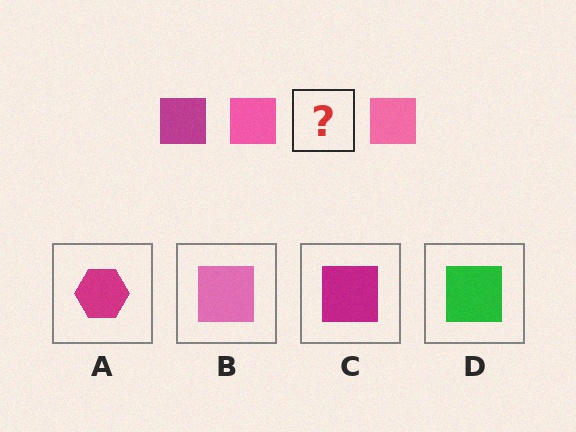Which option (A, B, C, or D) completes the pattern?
C.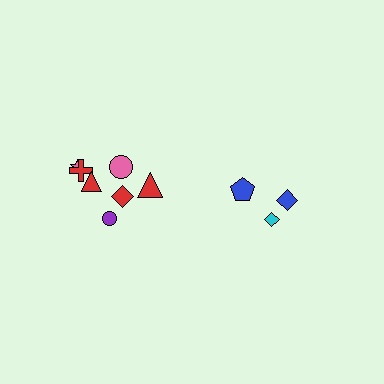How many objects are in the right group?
There are 3 objects.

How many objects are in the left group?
There are 7 objects.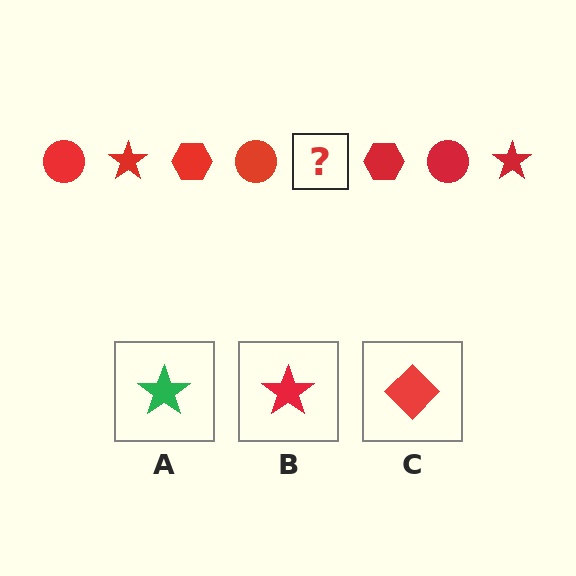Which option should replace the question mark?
Option B.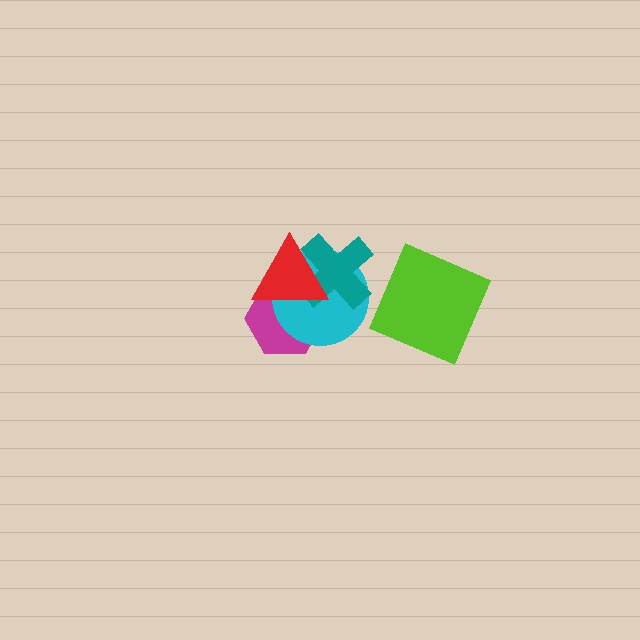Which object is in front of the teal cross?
The red triangle is in front of the teal cross.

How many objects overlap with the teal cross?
3 objects overlap with the teal cross.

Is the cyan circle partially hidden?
Yes, it is partially covered by another shape.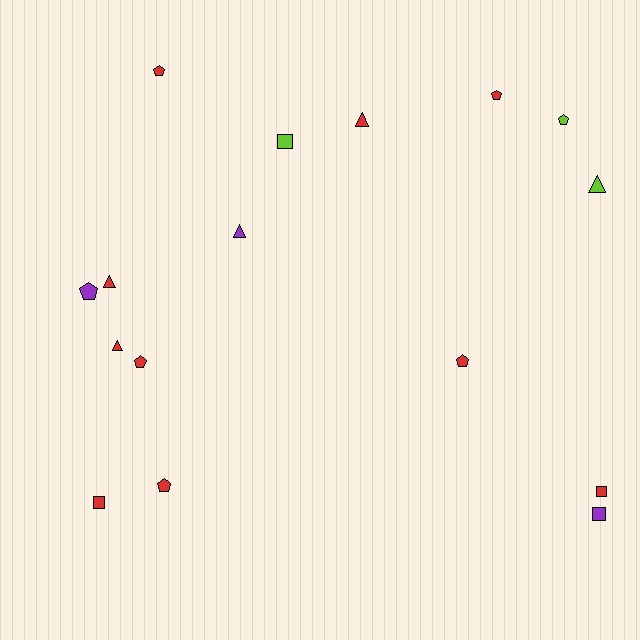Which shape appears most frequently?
Pentagon, with 7 objects.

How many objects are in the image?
There are 16 objects.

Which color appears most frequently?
Red, with 10 objects.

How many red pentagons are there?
There are 5 red pentagons.